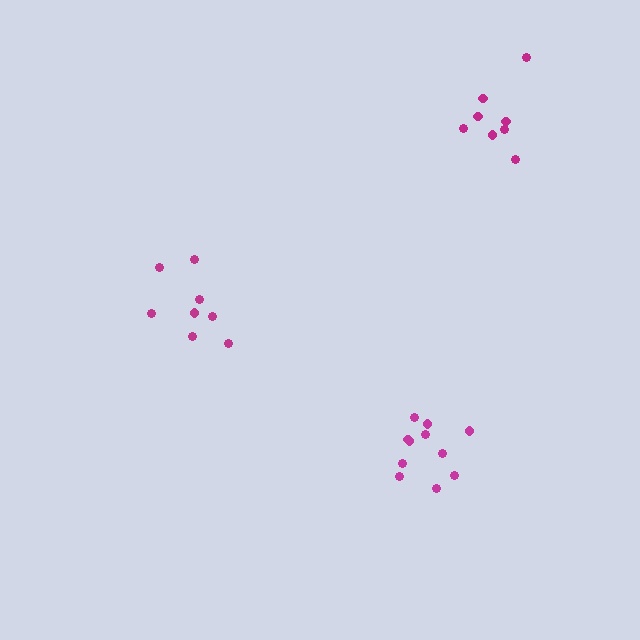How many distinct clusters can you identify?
There are 3 distinct clusters.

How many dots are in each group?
Group 1: 8 dots, Group 2: 11 dots, Group 3: 8 dots (27 total).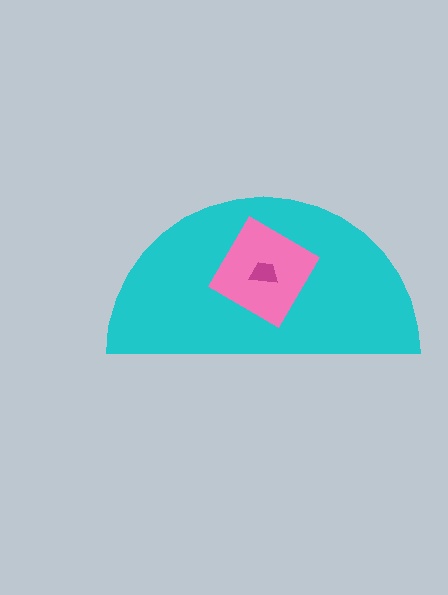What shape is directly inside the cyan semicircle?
The pink diamond.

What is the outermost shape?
The cyan semicircle.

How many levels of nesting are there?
3.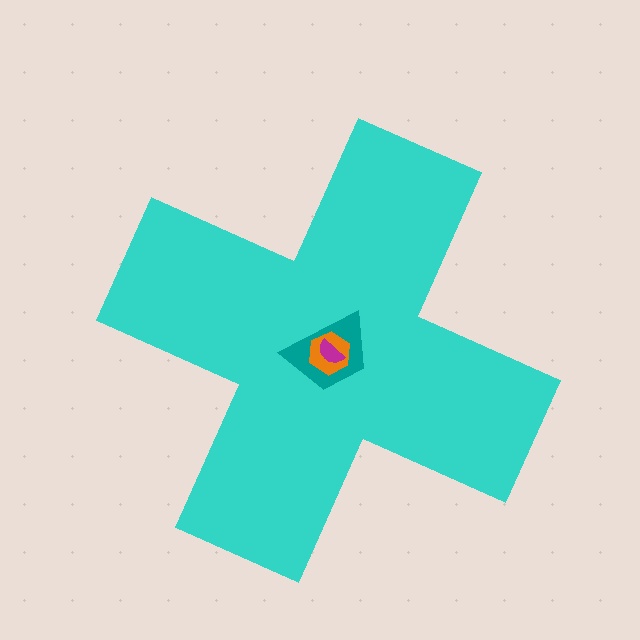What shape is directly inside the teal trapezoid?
The orange hexagon.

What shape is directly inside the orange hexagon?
The magenta semicircle.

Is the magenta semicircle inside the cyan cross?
Yes.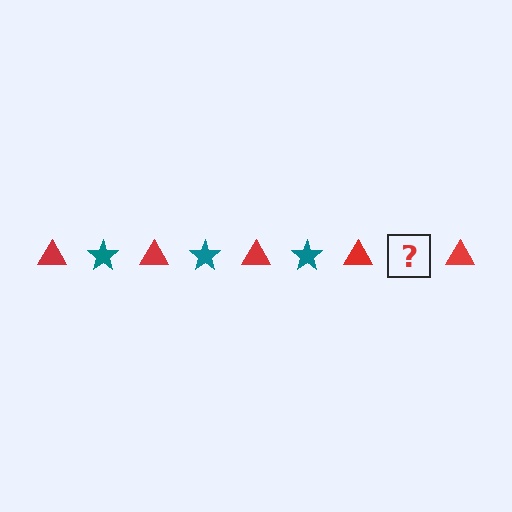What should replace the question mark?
The question mark should be replaced with a teal star.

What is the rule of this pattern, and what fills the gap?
The rule is that the pattern alternates between red triangle and teal star. The gap should be filled with a teal star.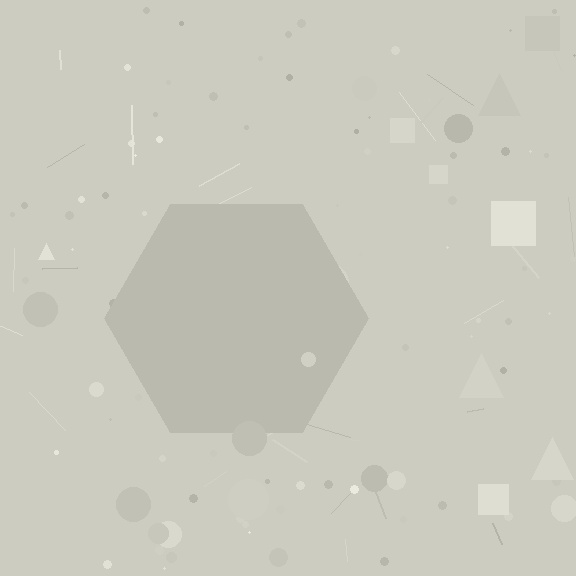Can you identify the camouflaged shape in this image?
The camouflaged shape is a hexagon.